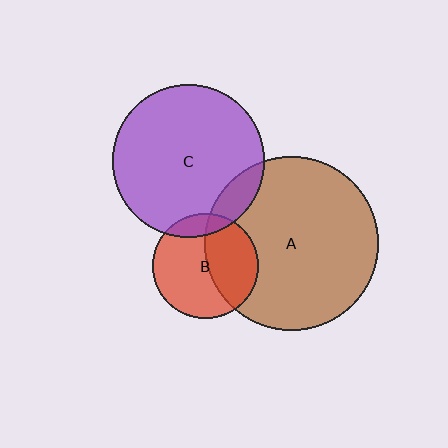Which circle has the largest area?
Circle A (brown).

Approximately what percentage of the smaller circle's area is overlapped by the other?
Approximately 10%.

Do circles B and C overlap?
Yes.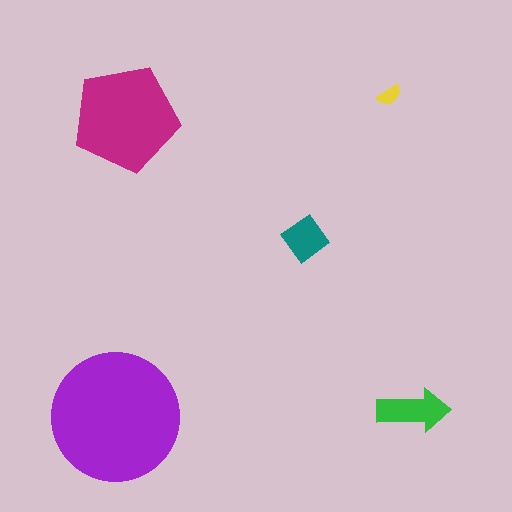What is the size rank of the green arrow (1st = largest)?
3rd.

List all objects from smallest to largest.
The yellow semicircle, the teal diamond, the green arrow, the magenta pentagon, the purple circle.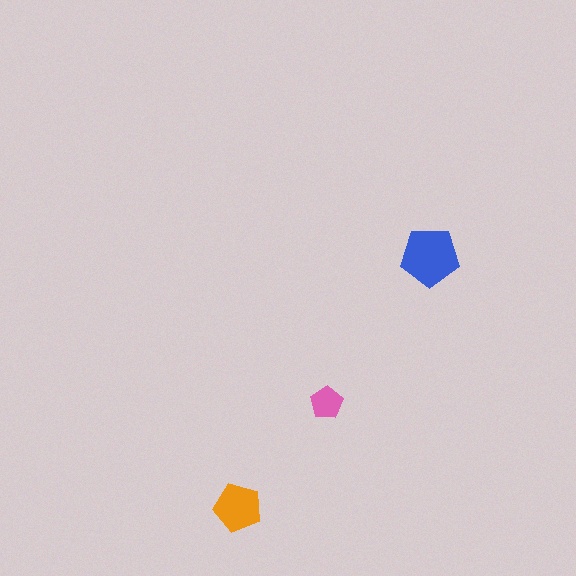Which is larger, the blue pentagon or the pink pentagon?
The blue one.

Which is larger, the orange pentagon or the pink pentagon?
The orange one.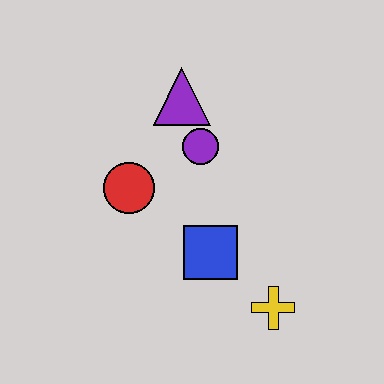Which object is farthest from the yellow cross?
The purple triangle is farthest from the yellow cross.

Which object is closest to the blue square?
The yellow cross is closest to the blue square.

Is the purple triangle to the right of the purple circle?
No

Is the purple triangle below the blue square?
No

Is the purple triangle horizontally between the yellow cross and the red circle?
Yes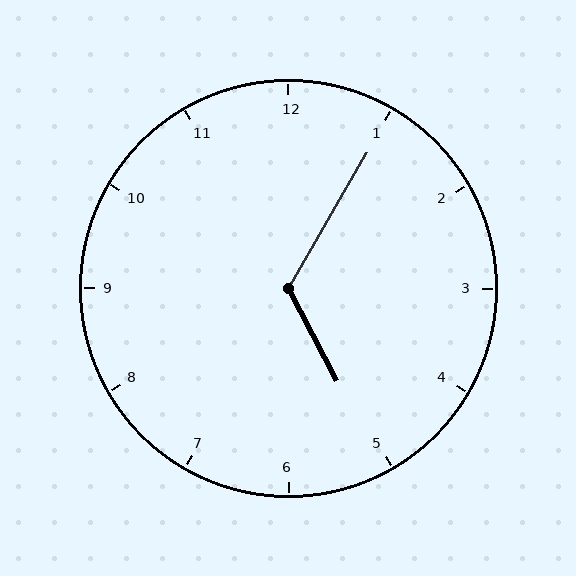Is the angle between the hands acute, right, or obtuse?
It is obtuse.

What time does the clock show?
5:05.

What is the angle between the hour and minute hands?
Approximately 122 degrees.